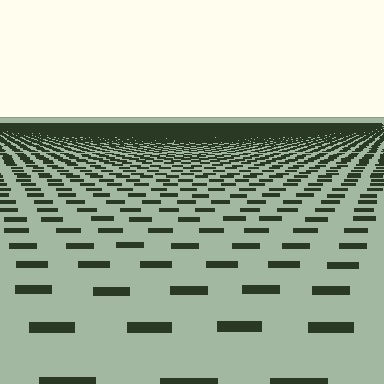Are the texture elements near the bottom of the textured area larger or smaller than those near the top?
Larger. Near the bottom, elements are closer to the viewer and appear at a bigger on-screen size.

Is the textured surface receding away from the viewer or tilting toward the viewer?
The surface is receding away from the viewer. Texture elements get smaller and denser toward the top.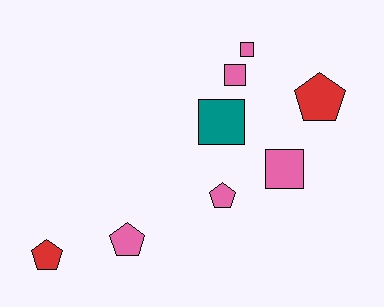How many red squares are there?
There are no red squares.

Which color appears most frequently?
Pink, with 5 objects.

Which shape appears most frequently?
Square, with 4 objects.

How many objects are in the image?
There are 8 objects.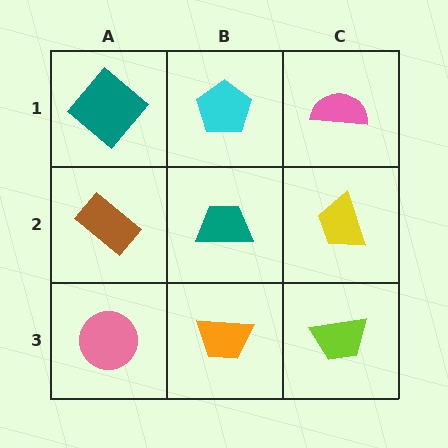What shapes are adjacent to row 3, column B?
A teal trapezoid (row 2, column B), a pink circle (row 3, column A), a lime trapezoid (row 3, column C).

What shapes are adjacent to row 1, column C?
A yellow trapezoid (row 2, column C), a cyan pentagon (row 1, column B).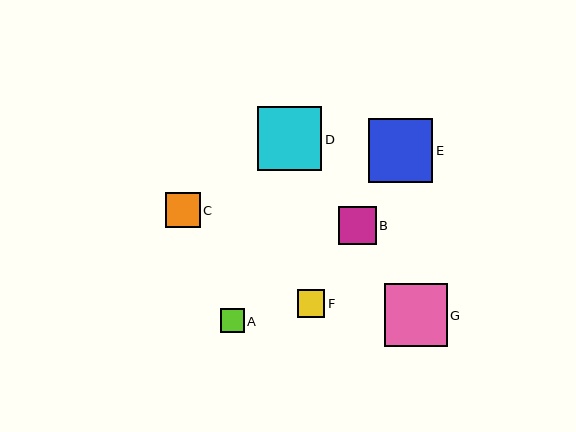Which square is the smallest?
Square A is the smallest with a size of approximately 24 pixels.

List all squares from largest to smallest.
From largest to smallest: D, E, G, B, C, F, A.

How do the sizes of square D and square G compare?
Square D and square G are approximately the same size.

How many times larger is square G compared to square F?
Square G is approximately 2.3 times the size of square F.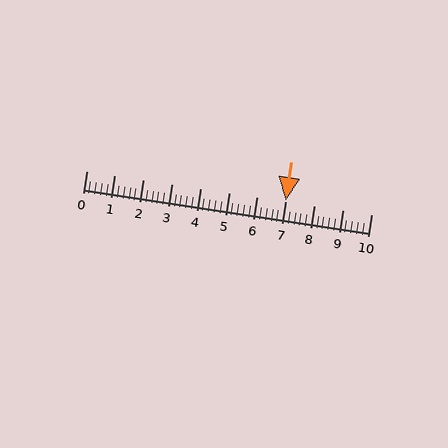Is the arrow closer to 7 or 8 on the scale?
The arrow is closer to 7.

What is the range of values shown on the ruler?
The ruler shows values from 0 to 10.